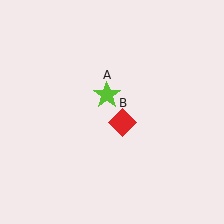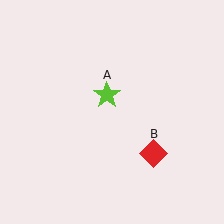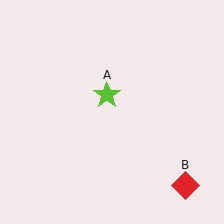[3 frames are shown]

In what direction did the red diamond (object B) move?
The red diamond (object B) moved down and to the right.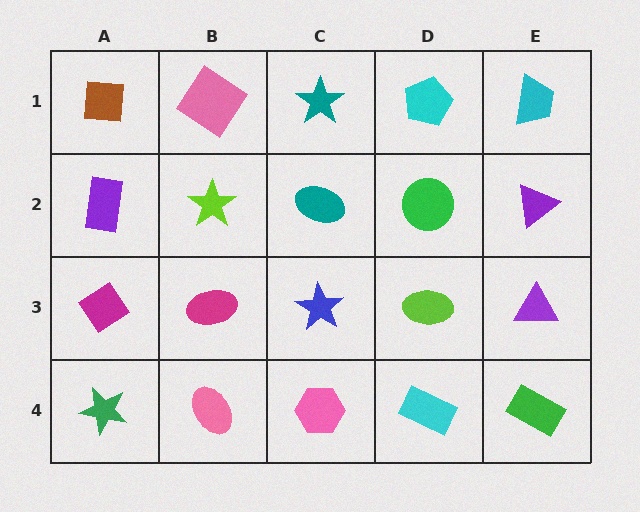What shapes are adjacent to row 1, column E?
A purple triangle (row 2, column E), a cyan pentagon (row 1, column D).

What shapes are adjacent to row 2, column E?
A cyan trapezoid (row 1, column E), a purple triangle (row 3, column E), a green circle (row 2, column D).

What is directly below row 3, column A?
A green star.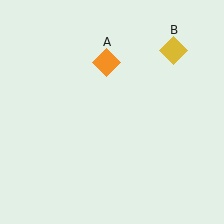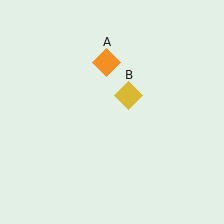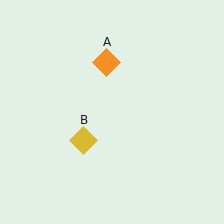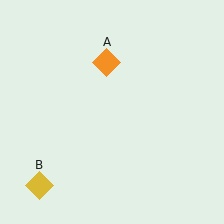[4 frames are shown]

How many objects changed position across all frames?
1 object changed position: yellow diamond (object B).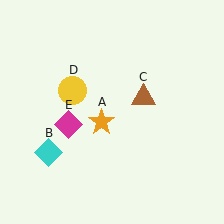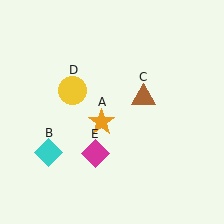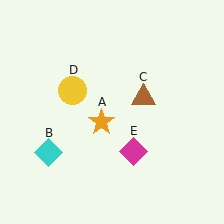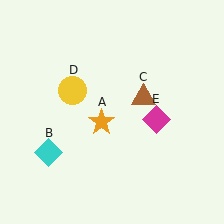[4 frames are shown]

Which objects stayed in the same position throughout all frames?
Orange star (object A) and cyan diamond (object B) and brown triangle (object C) and yellow circle (object D) remained stationary.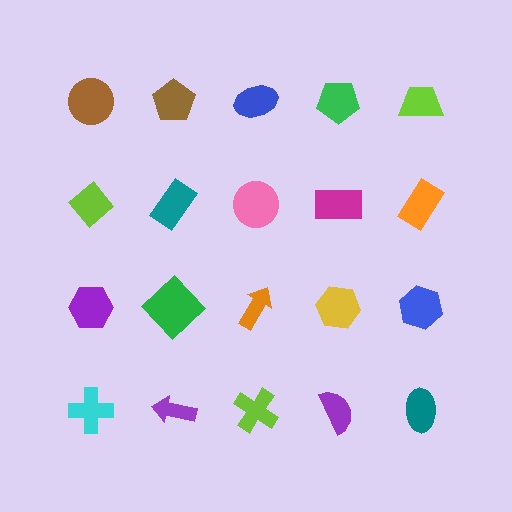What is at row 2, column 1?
A lime diamond.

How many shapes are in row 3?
5 shapes.